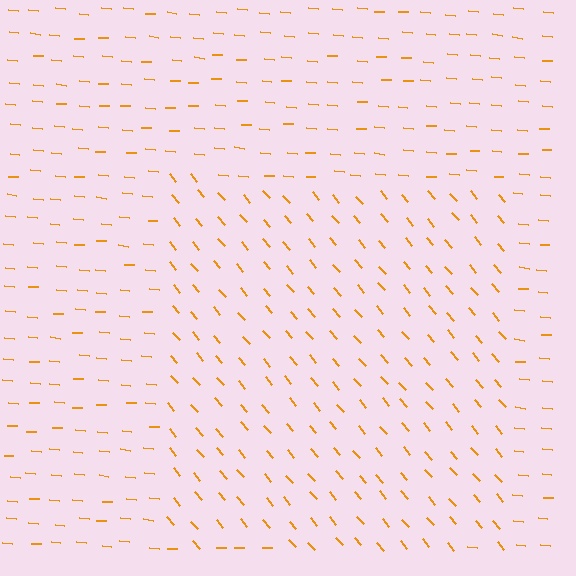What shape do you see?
I see a rectangle.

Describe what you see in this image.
The image is filled with small orange line segments. A rectangle region in the image has lines oriented differently from the surrounding lines, creating a visible texture boundary.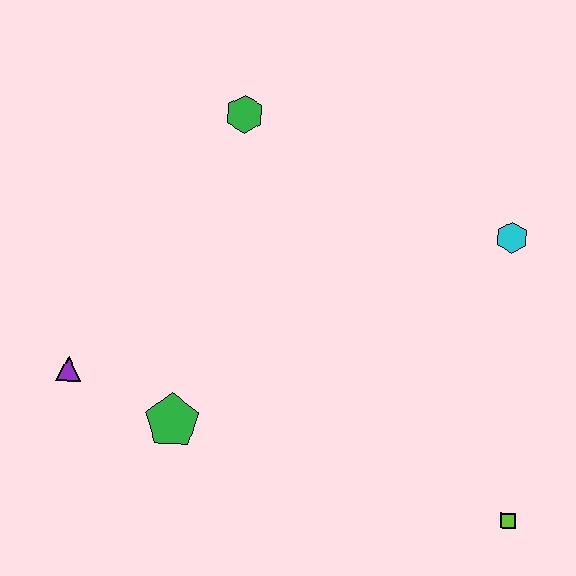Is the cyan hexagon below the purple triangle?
No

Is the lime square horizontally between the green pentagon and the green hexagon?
No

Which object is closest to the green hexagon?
The cyan hexagon is closest to the green hexagon.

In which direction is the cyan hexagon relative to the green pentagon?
The cyan hexagon is to the right of the green pentagon.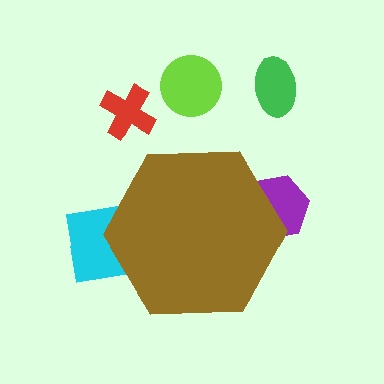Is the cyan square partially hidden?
Yes, the cyan square is partially hidden behind the brown hexagon.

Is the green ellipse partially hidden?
No, the green ellipse is fully visible.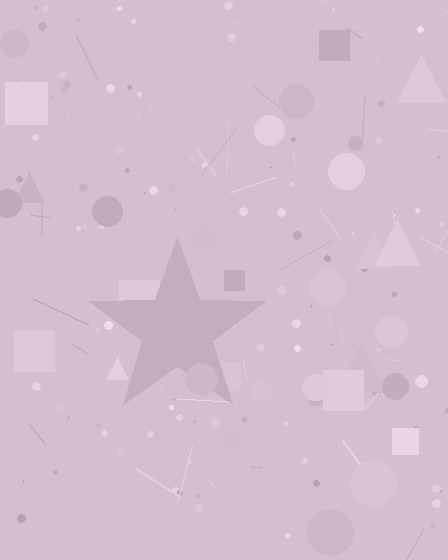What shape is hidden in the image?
A star is hidden in the image.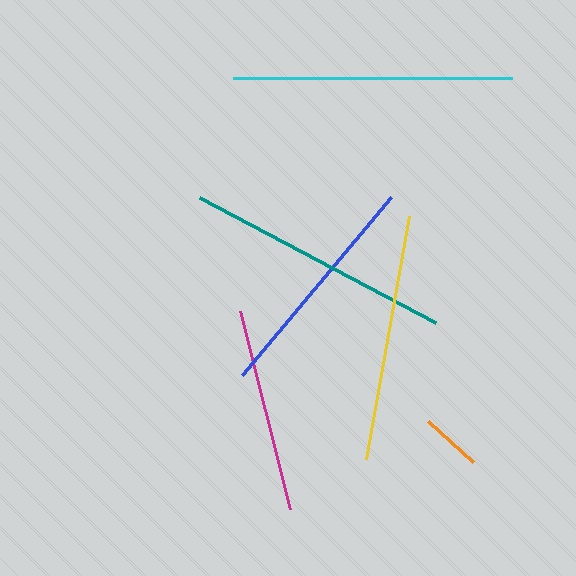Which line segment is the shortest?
The orange line is the shortest at approximately 61 pixels.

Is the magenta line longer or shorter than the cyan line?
The cyan line is longer than the magenta line.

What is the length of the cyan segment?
The cyan segment is approximately 279 pixels long.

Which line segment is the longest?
The cyan line is the longest at approximately 279 pixels.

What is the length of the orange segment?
The orange segment is approximately 61 pixels long.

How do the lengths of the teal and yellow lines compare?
The teal and yellow lines are approximately the same length.